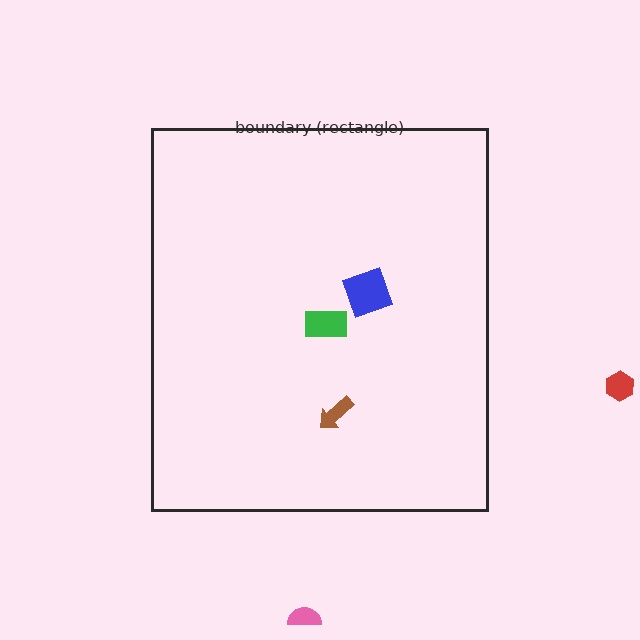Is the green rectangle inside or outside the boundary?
Inside.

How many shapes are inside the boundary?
3 inside, 2 outside.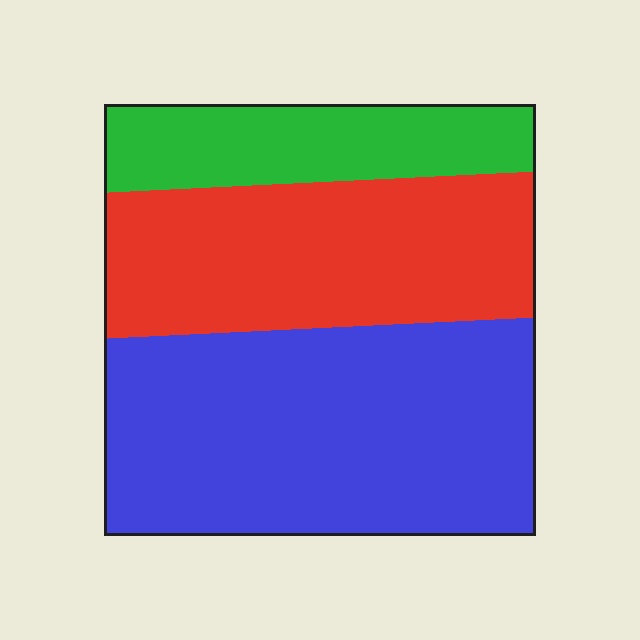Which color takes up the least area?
Green, at roughly 20%.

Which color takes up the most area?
Blue, at roughly 50%.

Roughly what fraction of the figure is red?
Red covers 34% of the figure.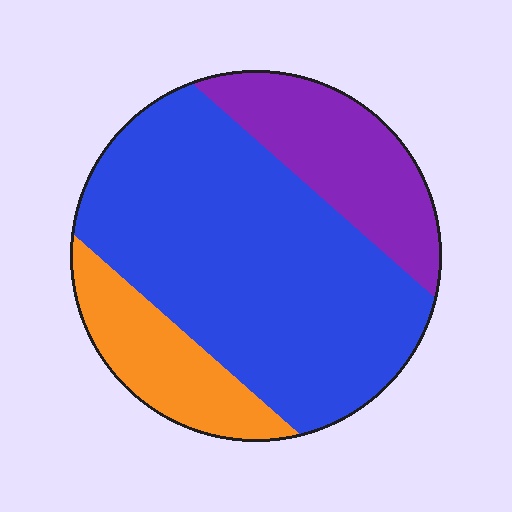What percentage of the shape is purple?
Purple covers about 20% of the shape.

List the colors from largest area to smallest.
From largest to smallest: blue, purple, orange.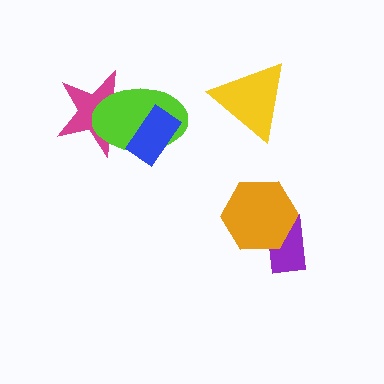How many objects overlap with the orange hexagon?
1 object overlaps with the orange hexagon.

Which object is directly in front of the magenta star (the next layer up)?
The lime ellipse is directly in front of the magenta star.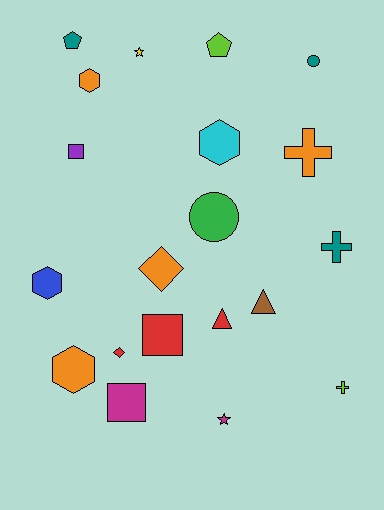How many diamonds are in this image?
There are 2 diamonds.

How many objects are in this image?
There are 20 objects.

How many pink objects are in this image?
There are no pink objects.